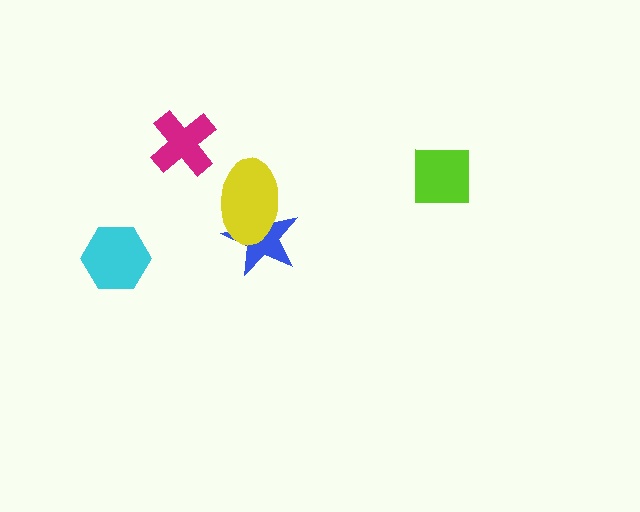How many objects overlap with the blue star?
1 object overlaps with the blue star.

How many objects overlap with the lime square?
0 objects overlap with the lime square.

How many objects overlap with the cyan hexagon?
0 objects overlap with the cyan hexagon.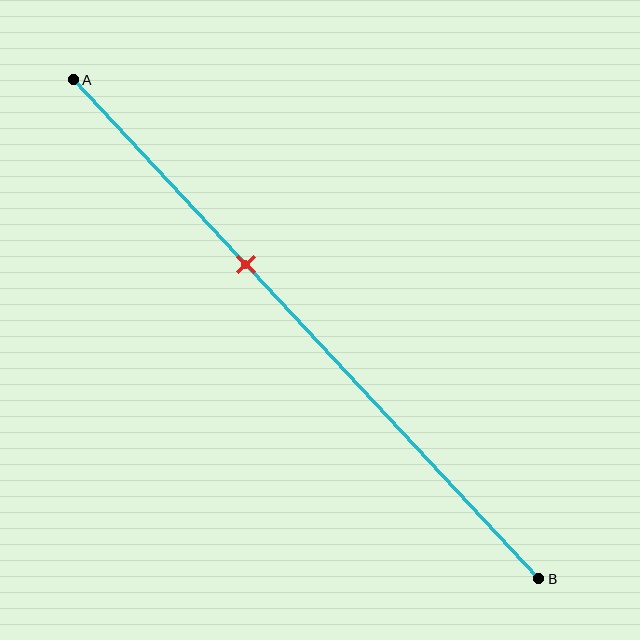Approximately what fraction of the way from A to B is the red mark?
The red mark is approximately 35% of the way from A to B.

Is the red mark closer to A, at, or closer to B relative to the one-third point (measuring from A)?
The red mark is closer to point B than the one-third point of segment AB.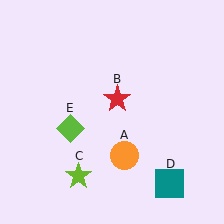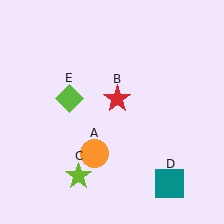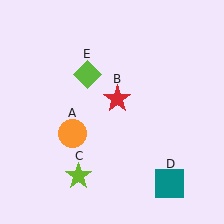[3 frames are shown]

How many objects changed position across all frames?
2 objects changed position: orange circle (object A), lime diamond (object E).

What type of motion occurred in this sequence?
The orange circle (object A), lime diamond (object E) rotated clockwise around the center of the scene.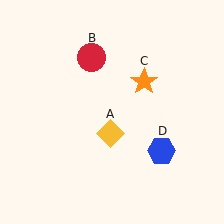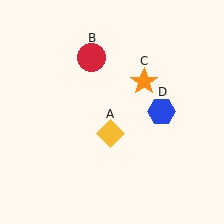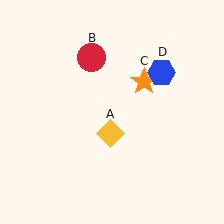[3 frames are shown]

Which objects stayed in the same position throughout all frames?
Yellow diamond (object A) and red circle (object B) and orange star (object C) remained stationary.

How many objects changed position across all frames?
1 object changed position: blue hexagon (object D).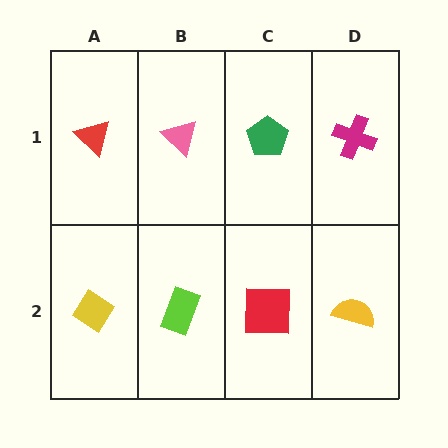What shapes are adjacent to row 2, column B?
A pink triangle (row 1, column B), a yellow diamond (row 2, column A), a red square (row 2, column C).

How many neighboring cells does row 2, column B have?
3.